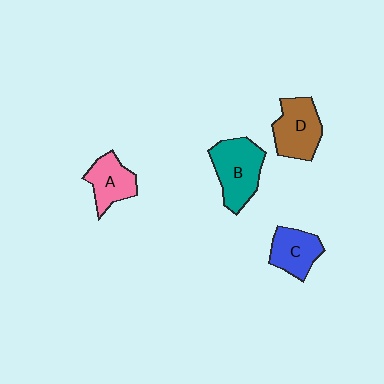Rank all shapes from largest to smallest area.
From largest to smallest: B (teal), D (brown), C (blue), A (pink).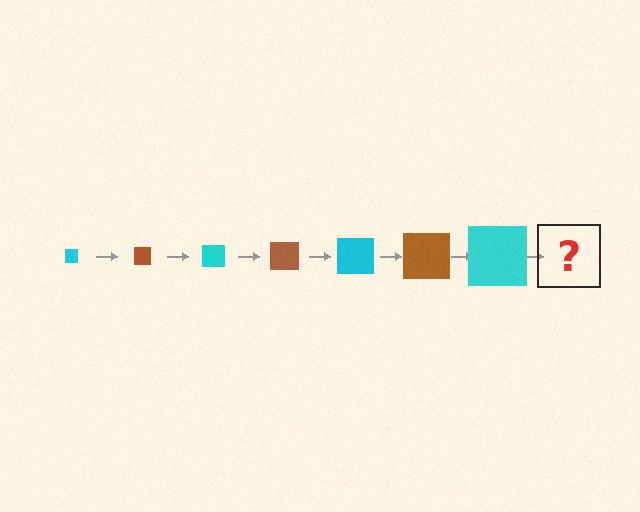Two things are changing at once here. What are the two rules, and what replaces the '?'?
The two rules are that the square grows larger each step and the color cycles through cyan and brown. The '?' should be a brown square, larger than the previous one.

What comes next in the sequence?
The next element should be a brown square, larger than the previous one.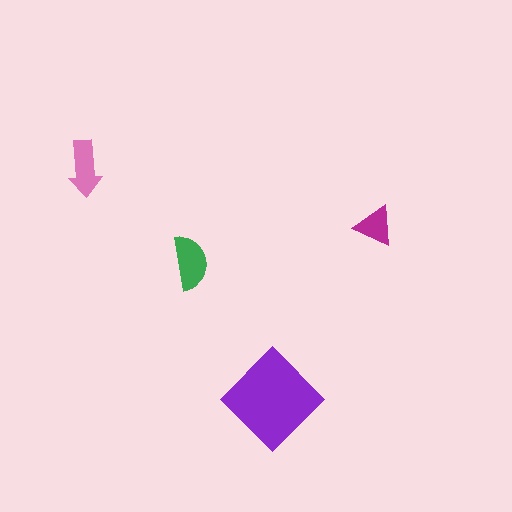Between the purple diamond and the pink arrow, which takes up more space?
The purple diamond.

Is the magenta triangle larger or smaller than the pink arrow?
Smaller.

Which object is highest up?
The pink arrow is topmost.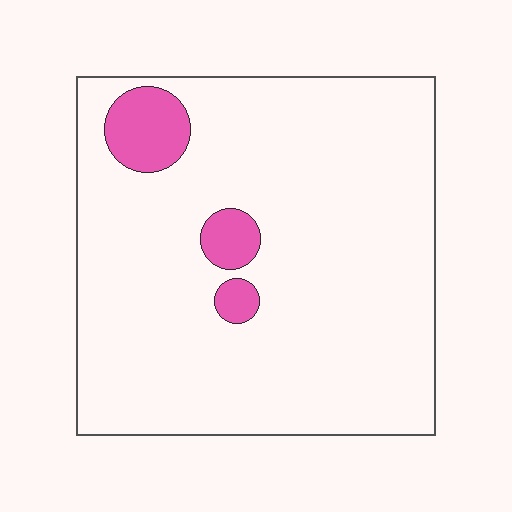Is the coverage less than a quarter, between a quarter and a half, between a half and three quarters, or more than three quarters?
Less than a quarter.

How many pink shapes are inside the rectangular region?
3.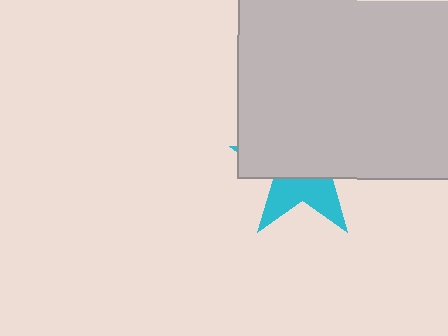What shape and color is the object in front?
The object in front is a light gray square.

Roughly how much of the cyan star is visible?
A small part of it is visible (roughly 37%).